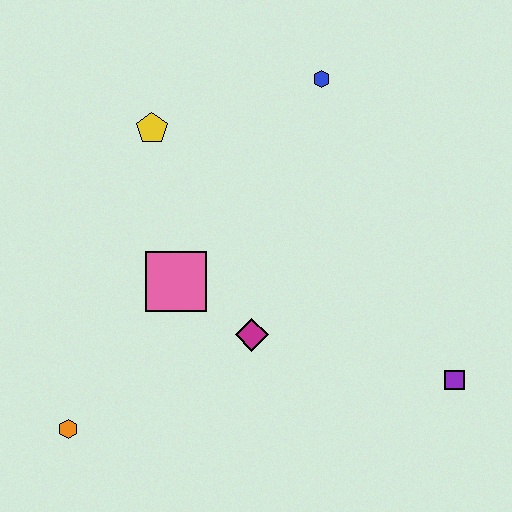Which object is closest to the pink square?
The magenta diamond is closest to the pink square.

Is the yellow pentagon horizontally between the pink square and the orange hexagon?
Yes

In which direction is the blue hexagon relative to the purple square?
The blue hexagon is above the purple square.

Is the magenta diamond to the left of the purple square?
Yes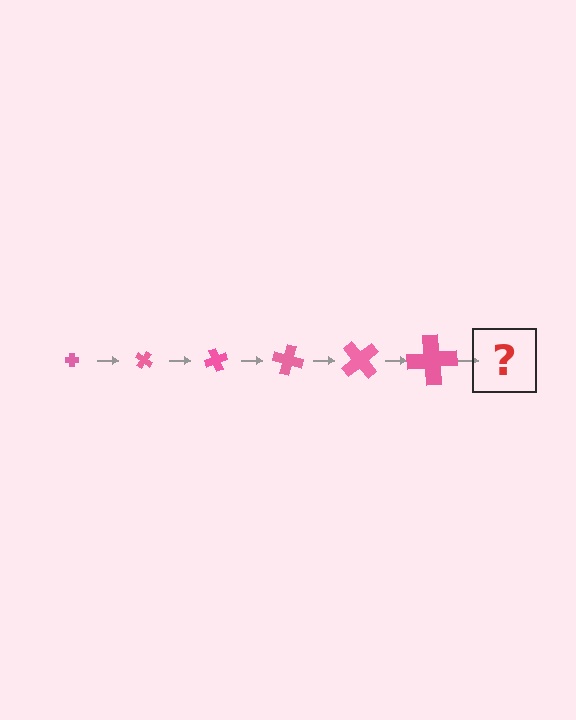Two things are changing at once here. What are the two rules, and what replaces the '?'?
The two rules are that the cross grows larger each step and it rotates 35 degrees each step. The '?' should be a cross, larger than the previous one and rotated 210 degrees from the start.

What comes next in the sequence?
The next element should be a cross, larger than the previous one and rotated 210 degrees from the start.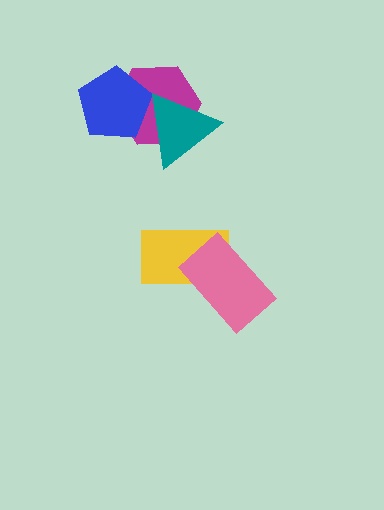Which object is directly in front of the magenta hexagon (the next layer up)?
The blue pentagon is directly in front of the magenta hexagon.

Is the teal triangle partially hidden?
No, no other shape covers it.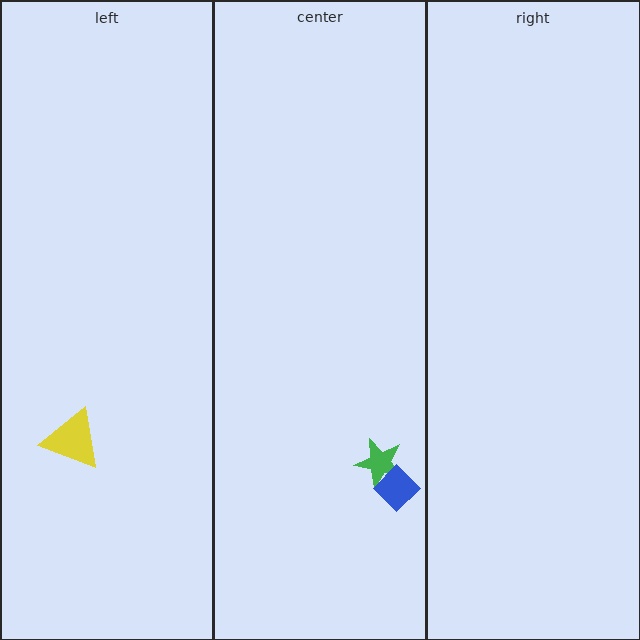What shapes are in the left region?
The yellow triangle.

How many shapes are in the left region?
1.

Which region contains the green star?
The center region.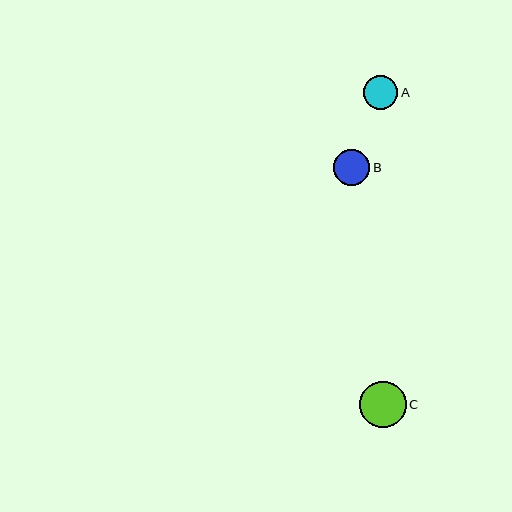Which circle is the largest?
Circle C is the largest with a size of approximately 47 pixels.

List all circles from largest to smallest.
From largest to smallest: C, B, A.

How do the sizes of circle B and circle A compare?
Circle B and circle A are approximately the same size.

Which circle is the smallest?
Circle A is the smallest with a size of approximately 34 pixels.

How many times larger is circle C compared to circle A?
Circle C is approximately 1.4 times the size of circle A.